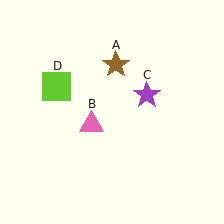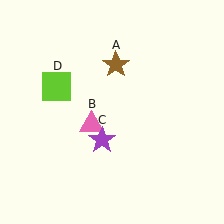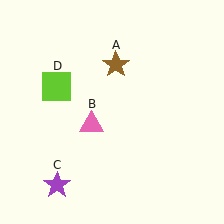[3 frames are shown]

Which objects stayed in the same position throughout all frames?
Brown star (object A) and pink triangle (object B) and lime square (object D) remained stationary.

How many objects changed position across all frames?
1 object changed position: purple star (object C).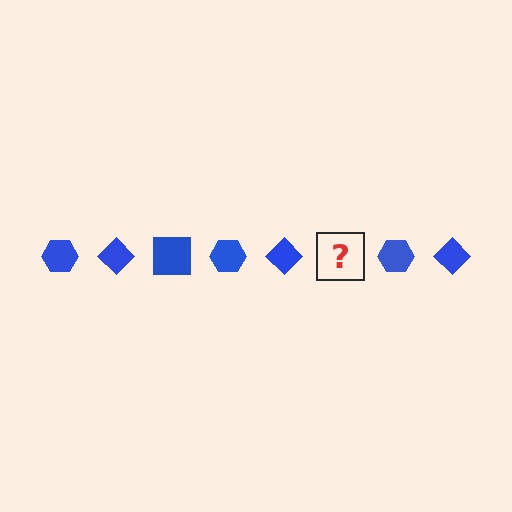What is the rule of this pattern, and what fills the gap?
The rule is that the pattern cycles through hexagon, diamond, square shapes in blue. The gap should be filled with a blue square.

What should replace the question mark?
The question mark should be replaced with a blue square.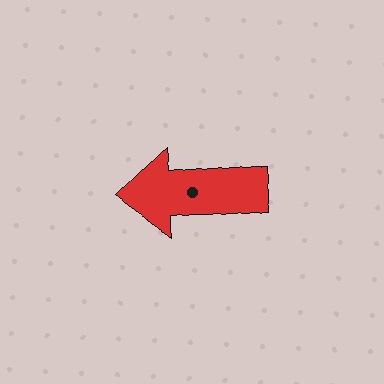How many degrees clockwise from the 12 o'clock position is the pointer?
Approximately 265 degrees.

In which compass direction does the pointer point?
West.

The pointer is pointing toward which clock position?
Roughly 9 o'clock.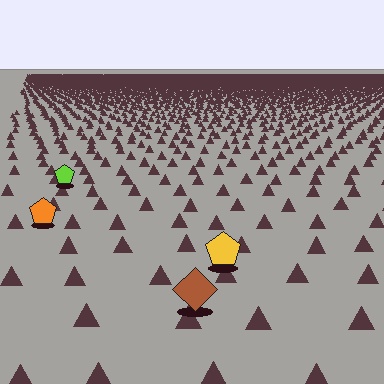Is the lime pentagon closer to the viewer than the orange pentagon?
No. The orange pentagon is closer — you can tell from the texture gradient: the ground texture is coarser near it.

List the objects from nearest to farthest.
From nearest to farthest: the brown diamond, the yellow pentagon, the orange pentagon, the lime pentagon.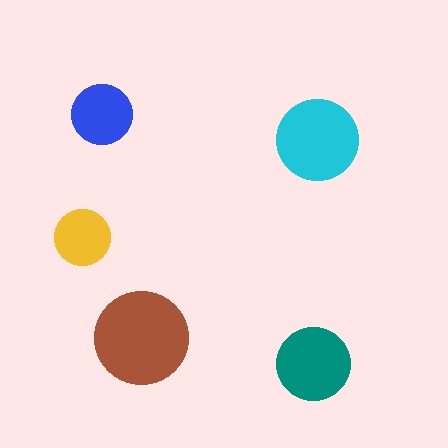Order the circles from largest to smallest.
the brown one, the cyan one, the teal one, the blue one, the yellow one.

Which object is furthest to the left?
The yellow circle is leftmost.